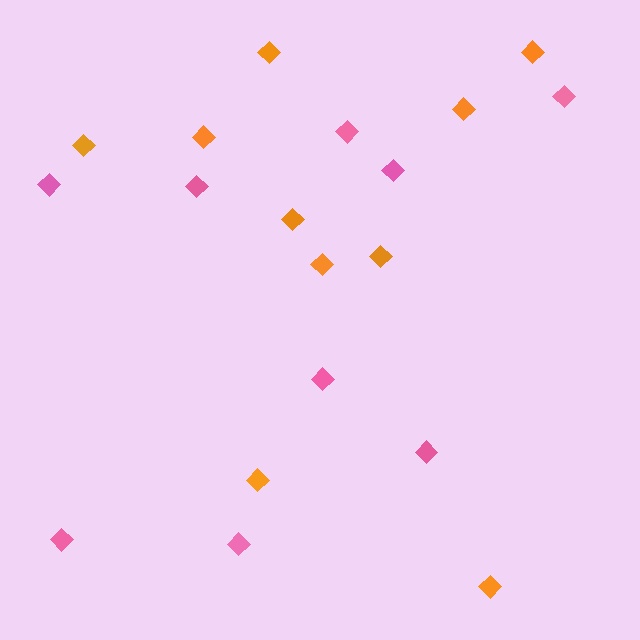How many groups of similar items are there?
There are 2 groups: one group of pink diamonds (9) and one group of orange diamonds (10).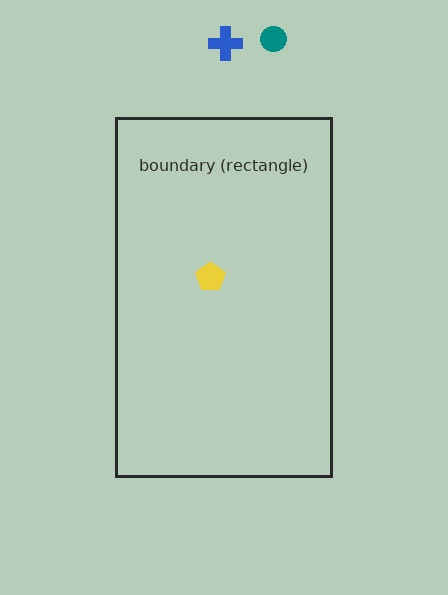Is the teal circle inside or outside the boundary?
Outside.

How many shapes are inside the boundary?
1 inside, 2 outside.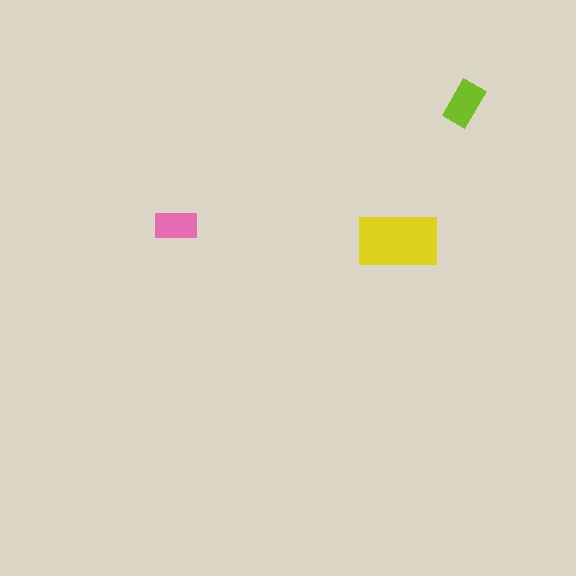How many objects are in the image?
There are 3 objects in the image.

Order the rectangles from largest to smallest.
the yellow one, the lime one, the pink one.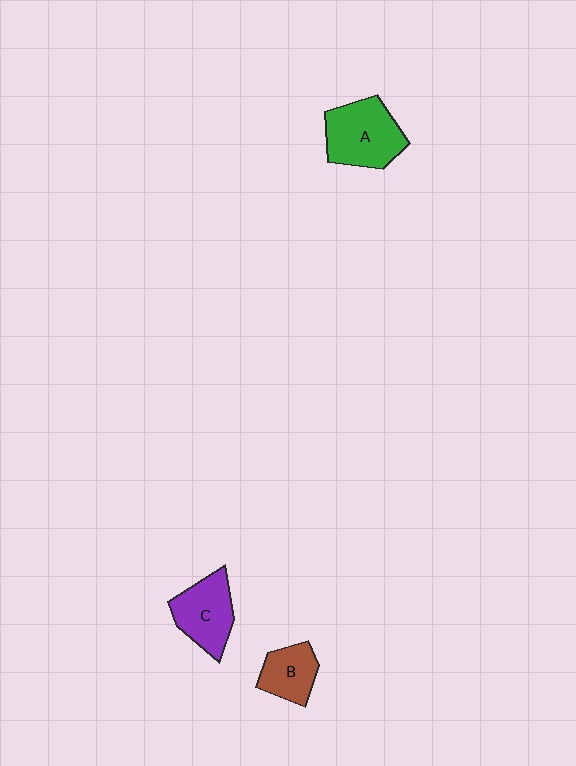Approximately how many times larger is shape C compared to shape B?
Approximately 1.4 times.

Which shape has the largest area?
Shape A (green).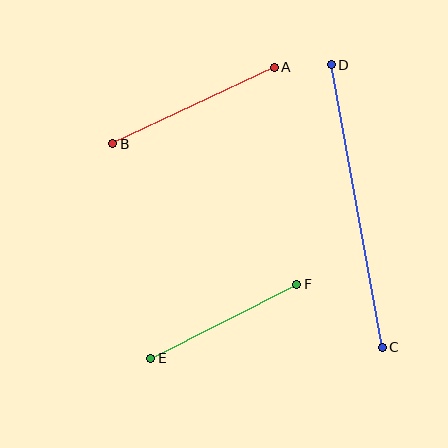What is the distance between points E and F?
The distance is approximately 164 pixels.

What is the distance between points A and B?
The distance is approximately 179 pixels.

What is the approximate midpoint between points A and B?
The midpoint is at approximately (193, 105) pixels.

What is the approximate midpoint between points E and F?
The midpoint is at approximately (224, 321) pixels.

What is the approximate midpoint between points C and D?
The midpoint is at approximately (357, 206) pixels.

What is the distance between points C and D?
The distance is approximately 287 pixels.